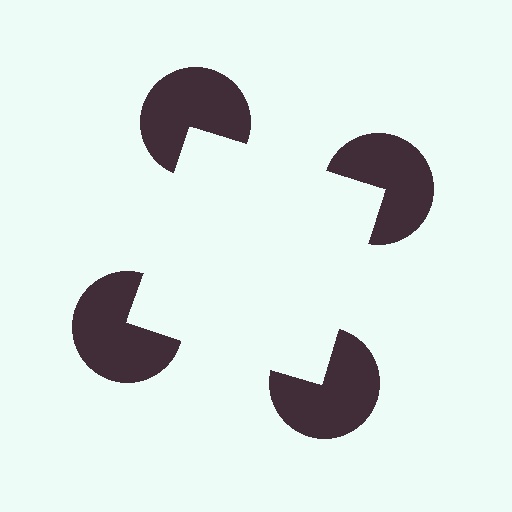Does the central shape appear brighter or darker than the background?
It typically appears slightly brighter than the background, even though no actual brightness change is drawn.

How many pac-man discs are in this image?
There are 4 — one at each vertex of the illusory square.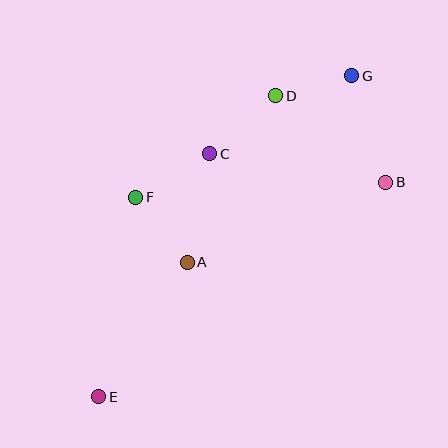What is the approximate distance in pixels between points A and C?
The distance between A and C is approximately 111 pixels.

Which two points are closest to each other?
Points D and G are closest to each other.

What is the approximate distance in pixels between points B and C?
The distance between B and C is approximately 178 pixels.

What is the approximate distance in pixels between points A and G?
The distance between A and G is approximately 249 pixels.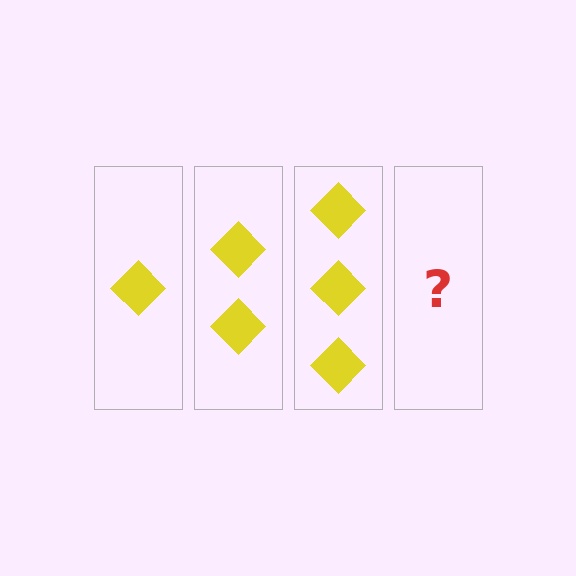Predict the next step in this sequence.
The next step is 4 diamonds.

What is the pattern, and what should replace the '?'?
The pattern is that each step adds one more diamond. The '?' should be 4 diamonds.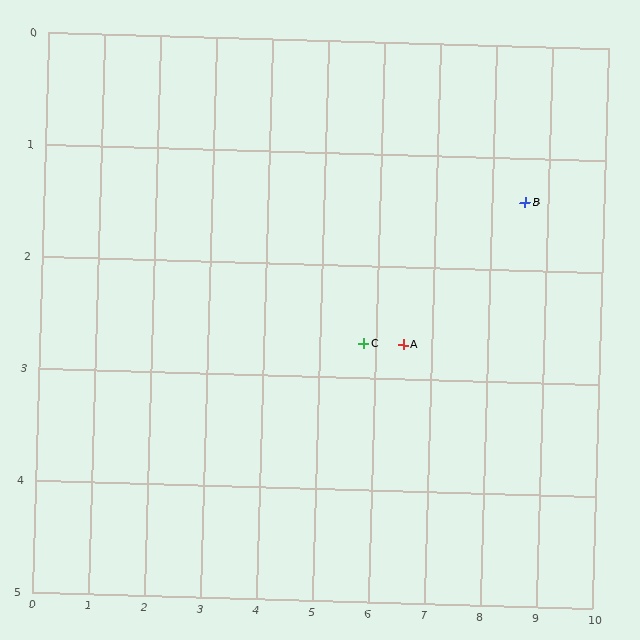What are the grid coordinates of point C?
Point C is at approximately (5.8, 2.7).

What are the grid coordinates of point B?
Point B is at approximately (8.6, 1.4).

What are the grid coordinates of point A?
Point A is at approximately (6.5, 2.7).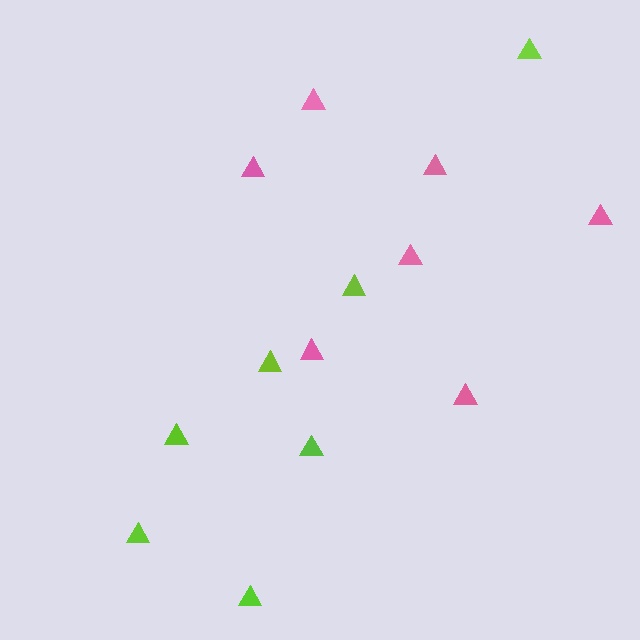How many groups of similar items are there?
There are 2 groups: one group of lime triangles (7) and one group of pink triangles (7).